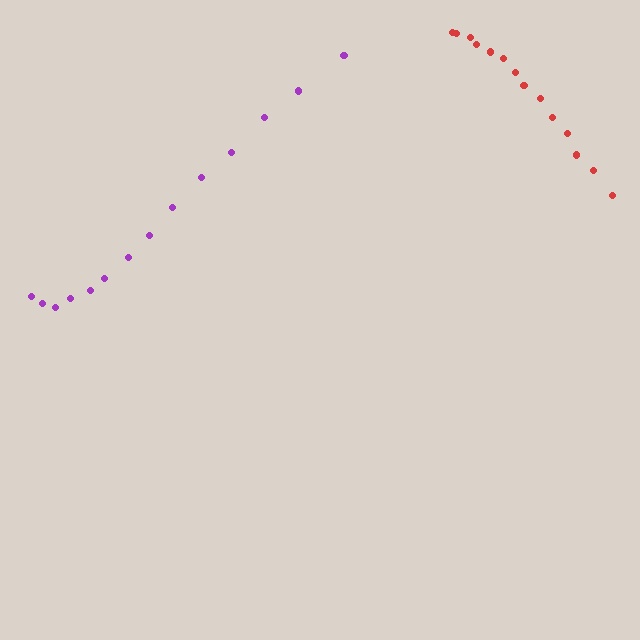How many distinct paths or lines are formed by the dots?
There are 2 distinct paths.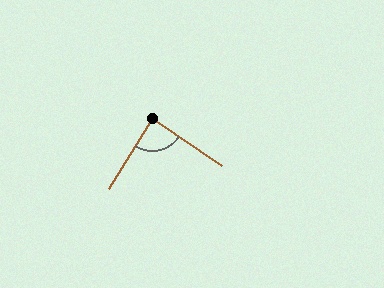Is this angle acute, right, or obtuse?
It is approximately a right angle.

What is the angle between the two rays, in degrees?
Approximately 88 degrees.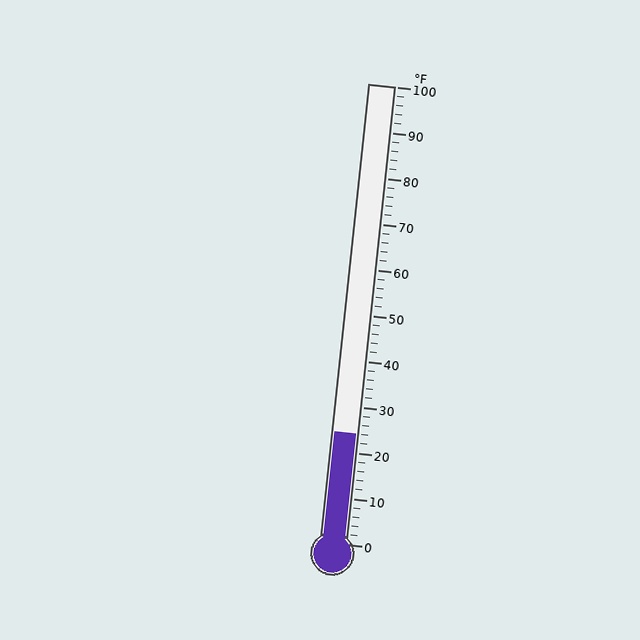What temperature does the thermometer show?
The thermometer shows approximately 24°F.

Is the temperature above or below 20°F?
The temperature is above 20°F.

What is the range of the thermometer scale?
The thermometer scale ranges from 0°F to 100°F.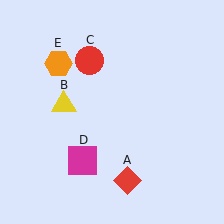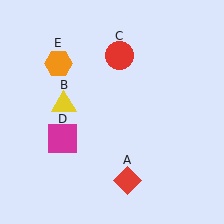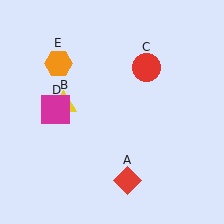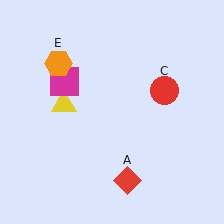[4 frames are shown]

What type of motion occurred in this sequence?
The red circle (object C), magenta square (object D) rotated clockwise around the center of the scene.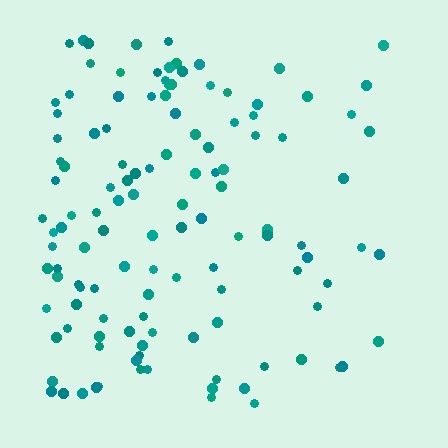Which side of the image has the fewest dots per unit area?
The right.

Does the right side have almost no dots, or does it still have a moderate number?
Still a moderate number, just noticeably fewer than the left.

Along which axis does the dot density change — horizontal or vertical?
Horizontal.